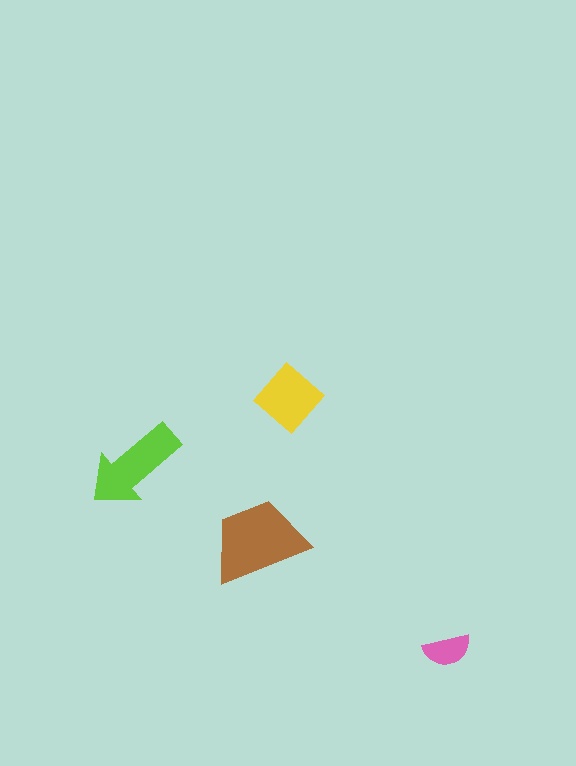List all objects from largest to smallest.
The brown trapezoid, the lime arrow, the yellow diamond, the pink semicircle.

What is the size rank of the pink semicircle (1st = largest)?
4th.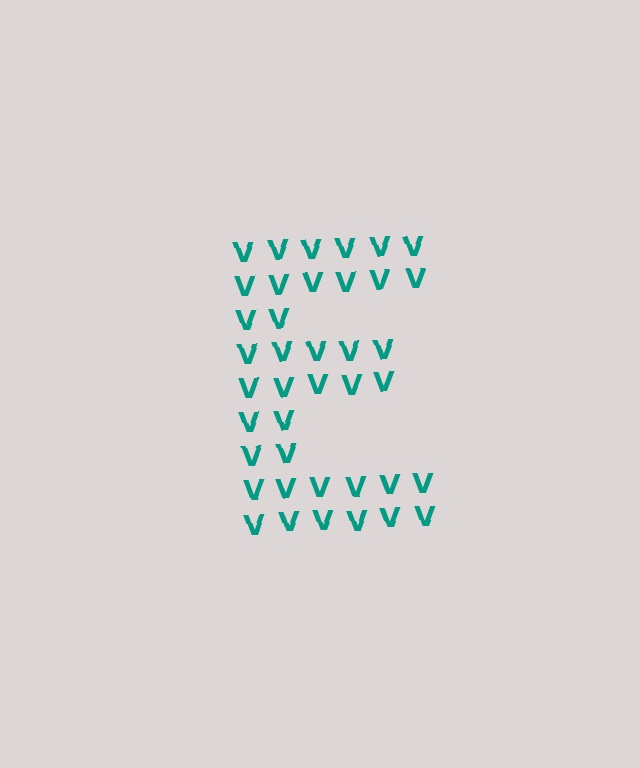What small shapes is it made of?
It is made of small letter V's.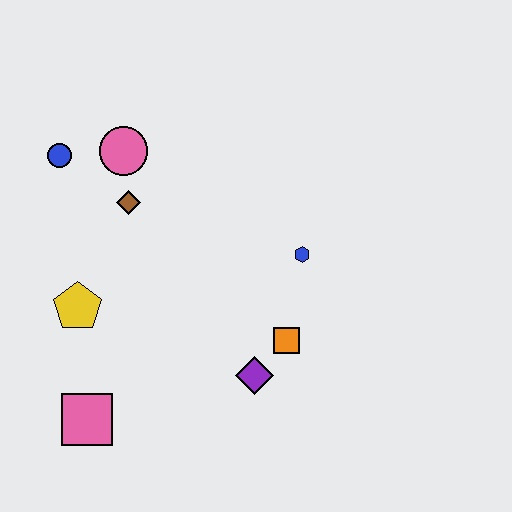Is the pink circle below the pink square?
No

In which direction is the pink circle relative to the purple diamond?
The pink circle is above the purple diamond.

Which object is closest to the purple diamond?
The orange square is closest to the purple diamond.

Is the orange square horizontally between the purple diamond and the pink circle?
No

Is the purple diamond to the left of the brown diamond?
No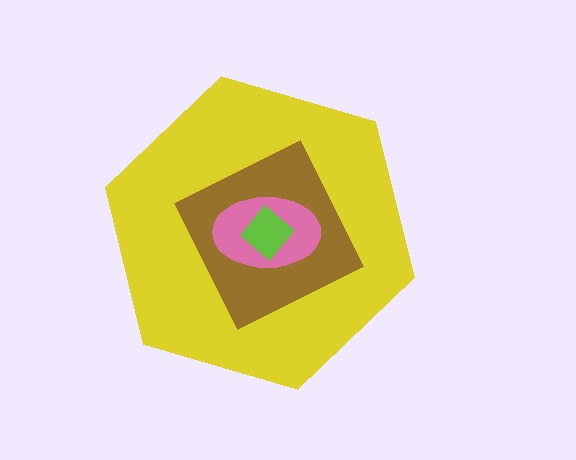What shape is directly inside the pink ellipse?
The lime diamond.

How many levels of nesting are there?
4.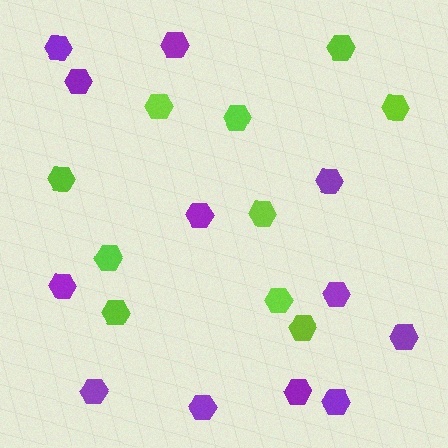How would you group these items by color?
There are 2 groups: one group of purple hexagons (12) and one group of lime hexagons (10).